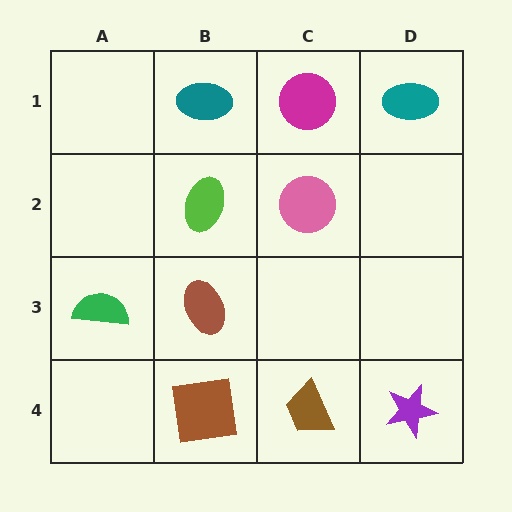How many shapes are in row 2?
2 shapes.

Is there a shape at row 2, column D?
No, that cell is empty.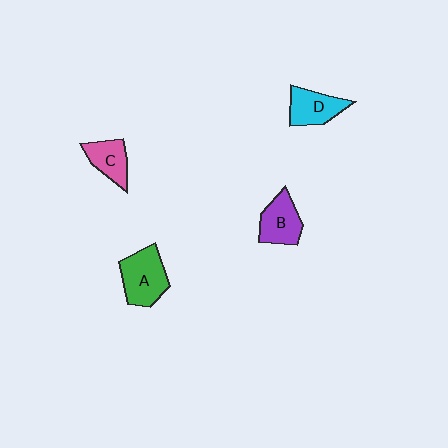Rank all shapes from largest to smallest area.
From largest to smallest: A (green), B (purple), D (cyan), C (pink).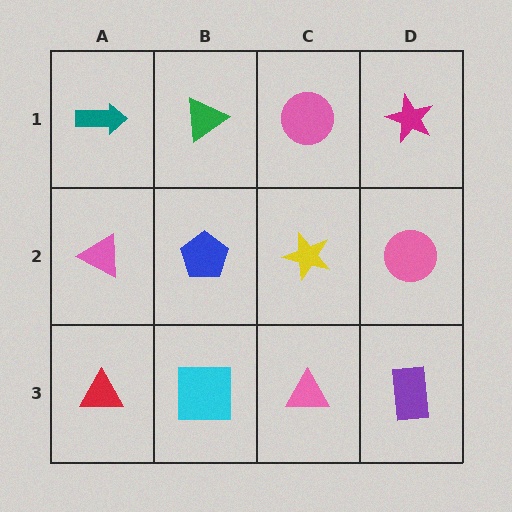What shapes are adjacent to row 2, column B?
A green triangle (row 1, column B), a cyan square (row 3, column B), a pink triangle (row 2, column A), a yellow star (row 2, column C).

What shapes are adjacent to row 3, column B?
A blue pentagon (row 2, column B), a red triangle (row 3, column A), a pink triangle (row 3, column C).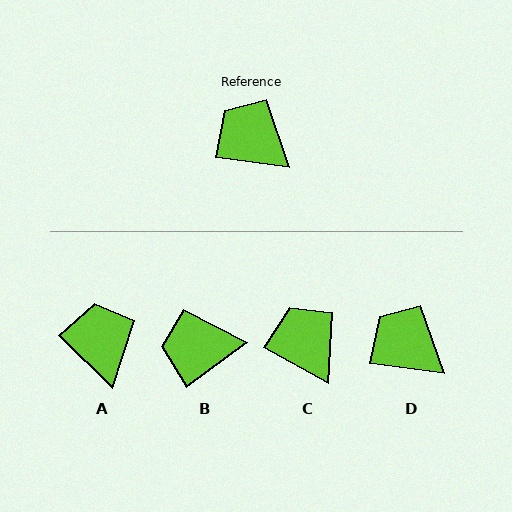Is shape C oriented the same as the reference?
No, it is off by about 22 degrees.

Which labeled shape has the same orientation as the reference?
D.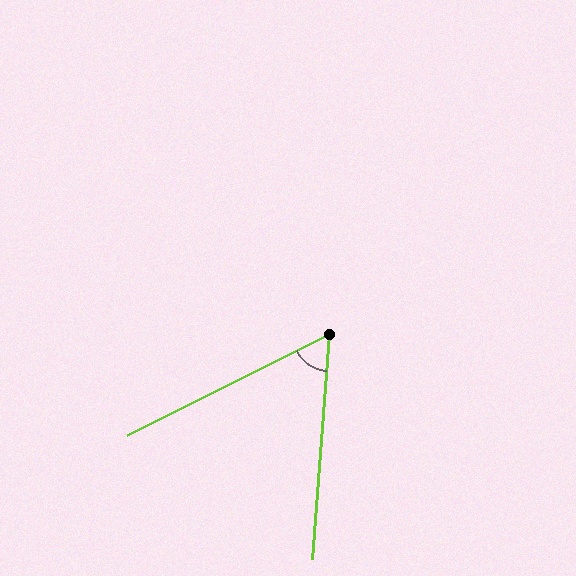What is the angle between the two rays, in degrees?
Approximately 59 degrees.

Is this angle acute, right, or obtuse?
It is acute.